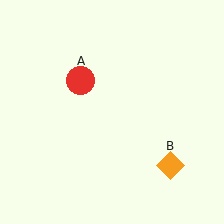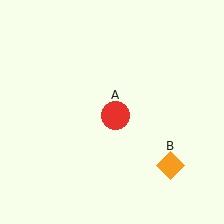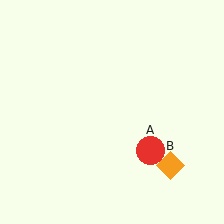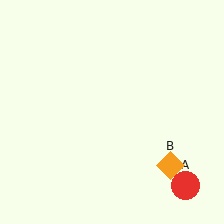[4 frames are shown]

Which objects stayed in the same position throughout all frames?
Orange diamond (object B) remained stationary.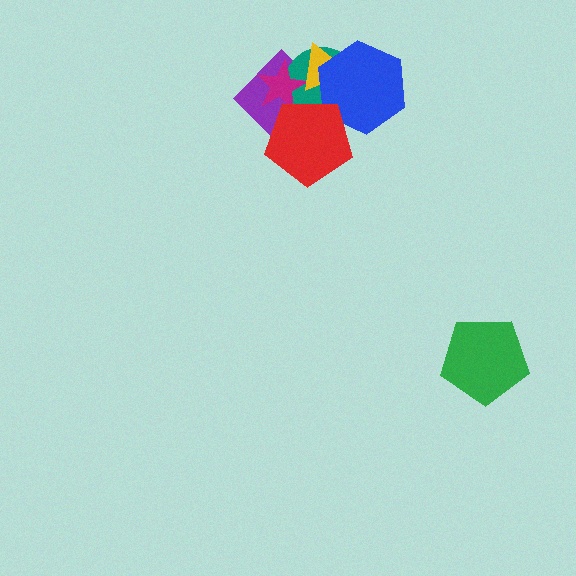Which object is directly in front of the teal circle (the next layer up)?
The magenta star is directly in front of the teal circle.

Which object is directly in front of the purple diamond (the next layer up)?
The teal circle is directly in front of the purple diamond.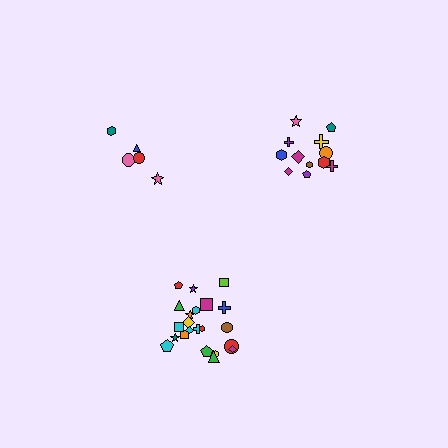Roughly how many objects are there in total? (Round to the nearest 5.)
Roughly 40 objects in total.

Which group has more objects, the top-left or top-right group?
The top-right group.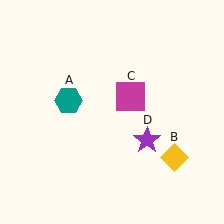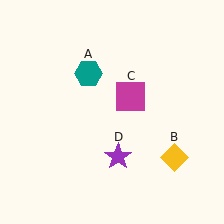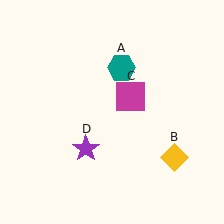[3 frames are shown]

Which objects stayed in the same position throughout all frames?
Yellow diamond (object B) and magenta square (object C) remained stationary.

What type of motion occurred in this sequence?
The teal hexagon (object A), purple star (object D) rotated clockwise around the center of the scene.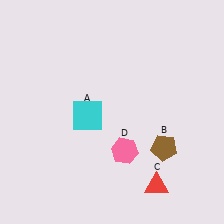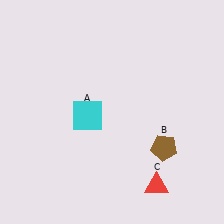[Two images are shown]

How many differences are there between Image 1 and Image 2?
There is 1 difference between the two images.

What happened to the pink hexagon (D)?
The pink hexagon (D) was removed in Image 2. It was in the bottom-right area of Image 1.